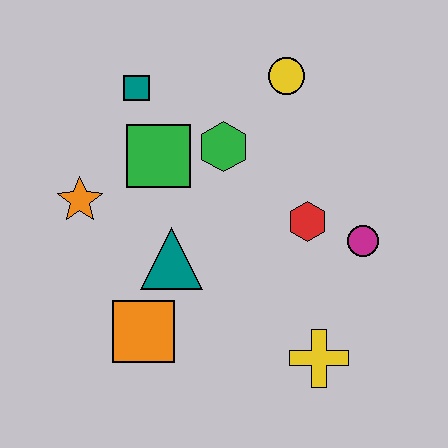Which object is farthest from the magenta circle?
The orange star is farthest from the magenta circle.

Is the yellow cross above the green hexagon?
No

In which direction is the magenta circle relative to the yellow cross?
The magenta circle is above the yellow cross.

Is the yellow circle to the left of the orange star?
No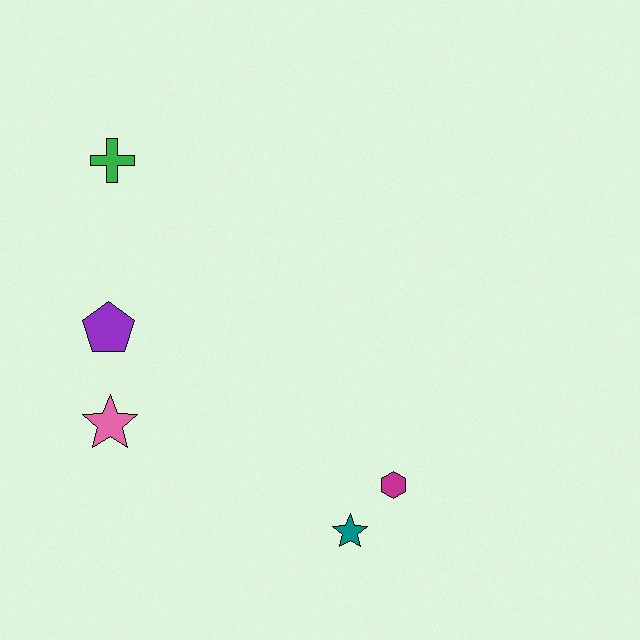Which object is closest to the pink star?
The purple pentagon is closest to the pink star.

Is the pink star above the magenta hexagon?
Yes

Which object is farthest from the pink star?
The magenta hexagon is farthest from the pink star.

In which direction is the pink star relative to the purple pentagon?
The pink star is below the purple pentagon.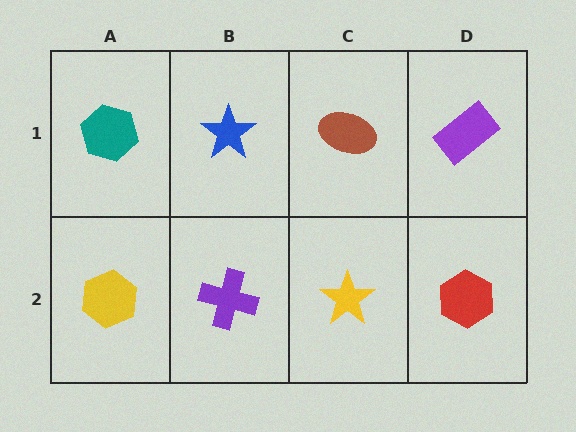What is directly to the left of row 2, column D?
A yellow star.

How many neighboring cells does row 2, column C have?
3.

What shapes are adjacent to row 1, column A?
A yellow hexagon (row 2, column A), a blue star (row 1, column B).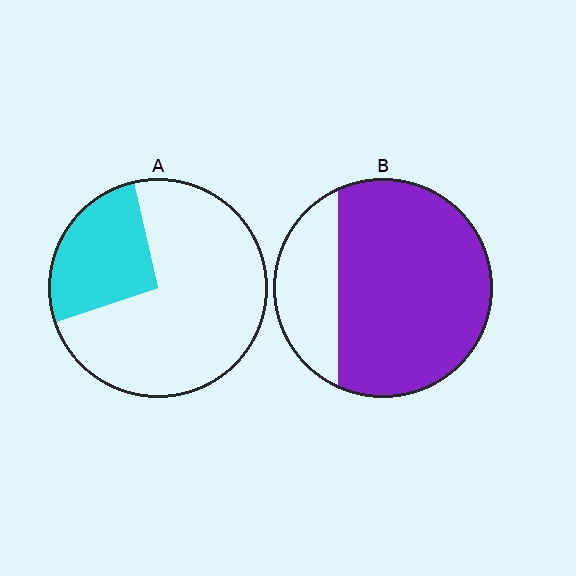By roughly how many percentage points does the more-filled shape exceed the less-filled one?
By roughly 50 percentage points (B over A).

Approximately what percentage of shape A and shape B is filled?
A is approximately 25% and B is approximately 75%.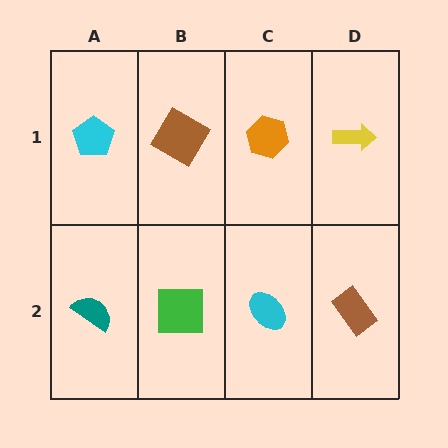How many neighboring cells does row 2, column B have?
3.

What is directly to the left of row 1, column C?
A brown diamond.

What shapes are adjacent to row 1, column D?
A brown rectangle (row 2, column D), an orange hexagon (row 1, column C).